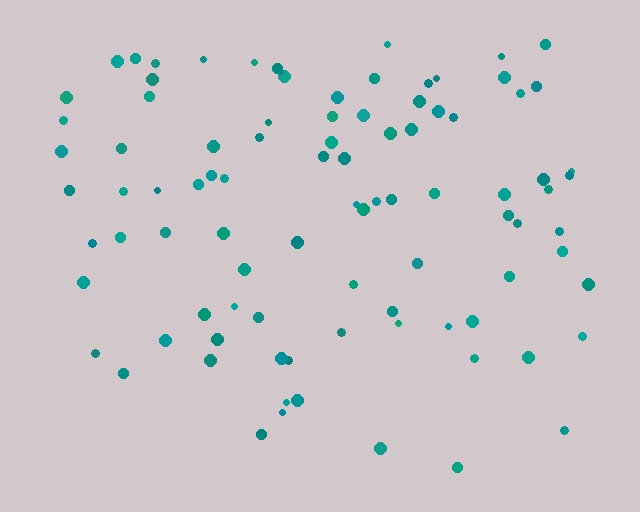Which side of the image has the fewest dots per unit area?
The bottom.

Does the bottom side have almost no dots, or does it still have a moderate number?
Still a moderate number, just noticeably fewer than the top.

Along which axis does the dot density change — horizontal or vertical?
Vertical.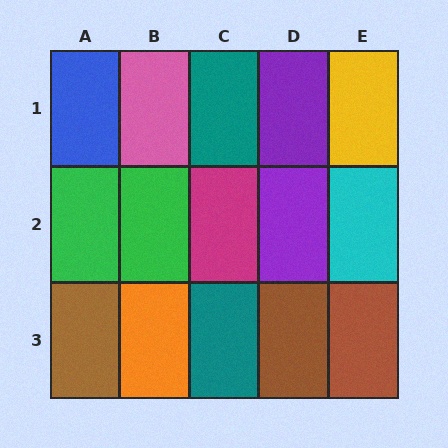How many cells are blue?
1 cell is blue.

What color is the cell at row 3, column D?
Brown.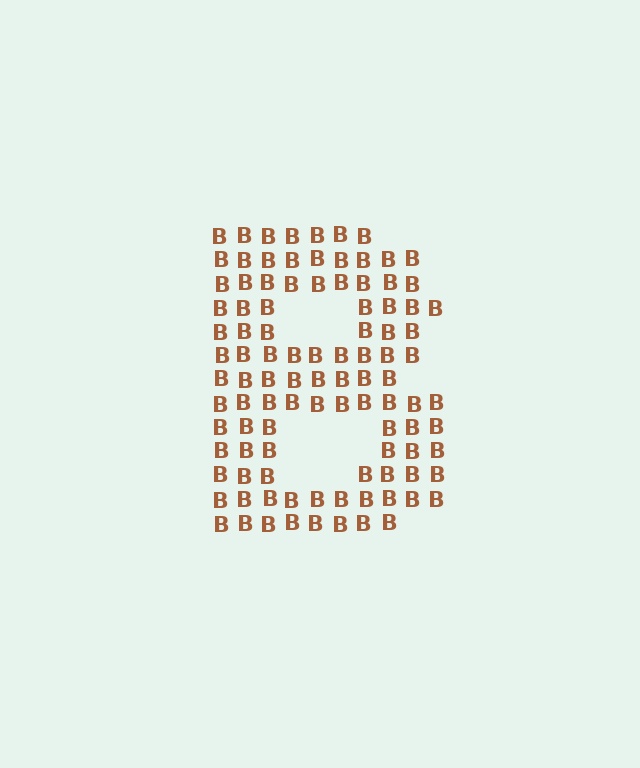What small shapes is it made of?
It is made of small letter B's.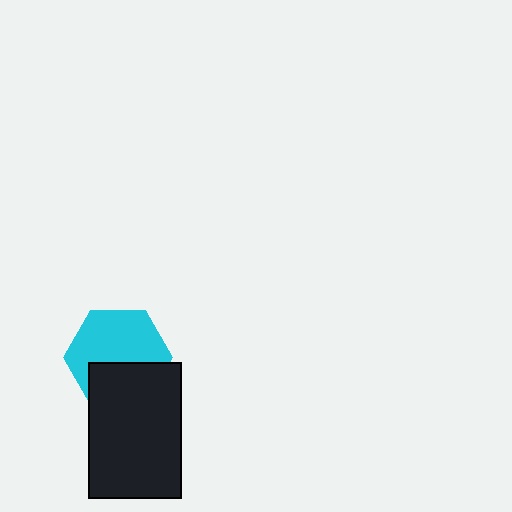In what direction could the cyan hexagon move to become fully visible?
The cyan hexagon could move up. That would shift it out from behind the black rectangle entirely.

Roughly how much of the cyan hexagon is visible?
About half of it is visible (roughly 61%).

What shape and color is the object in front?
The object in front is a black rectangle.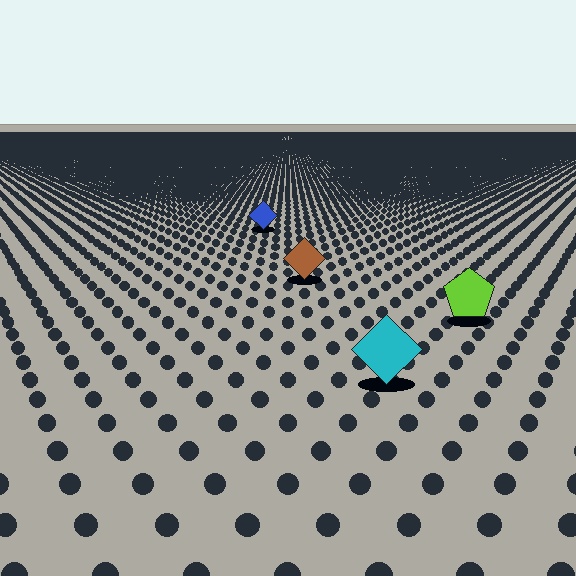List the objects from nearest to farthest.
From nearest to farthest: the cyan diamond, the lime pentagon, the brown diamond, the blue diamond.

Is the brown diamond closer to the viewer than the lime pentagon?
No. The lime pentagon is closer — you can tell from the texture gradient: the ground texture is coarser near it.